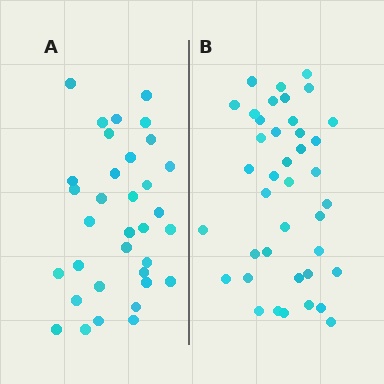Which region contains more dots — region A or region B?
Region B (the right region) has more dots.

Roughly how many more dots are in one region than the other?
Region B has about 6 more dots than region A.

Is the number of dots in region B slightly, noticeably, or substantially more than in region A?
Region B has only slightly more — the two regions are fairly close. The ratio is roughly 1.2 to 1.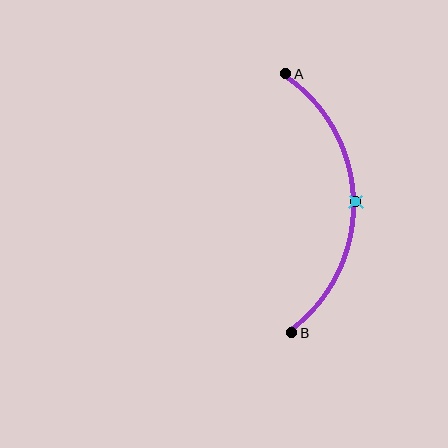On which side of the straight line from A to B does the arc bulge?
The arc bulges to the right of the straight line connecting A and B.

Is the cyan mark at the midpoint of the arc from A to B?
Yes. The cyan mark lies on the arc at equal arc-length from both A and B — it is the arc midpoint.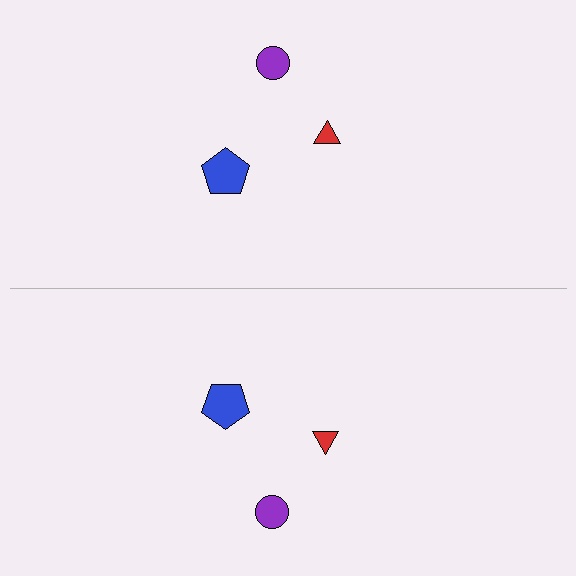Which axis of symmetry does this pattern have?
The pattern has a horizontal axis of symmetry running through the center of the image.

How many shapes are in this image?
There are 6 shapes in this image.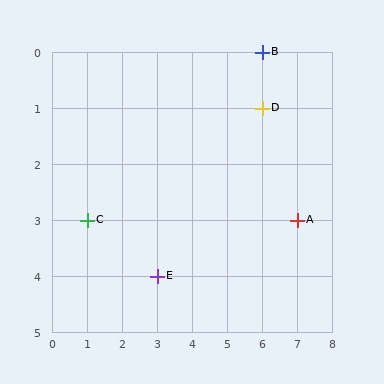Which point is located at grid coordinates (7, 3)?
Point A is at (7, 3).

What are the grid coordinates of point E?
Point E is at grid coordinates (3, 4).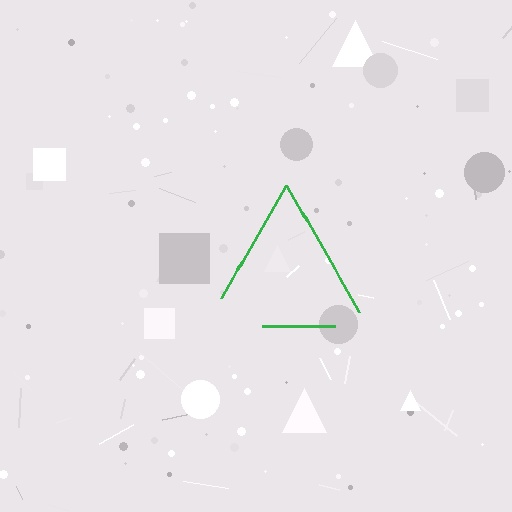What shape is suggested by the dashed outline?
The dashed outline suggests a triangle.